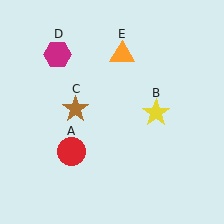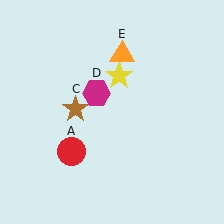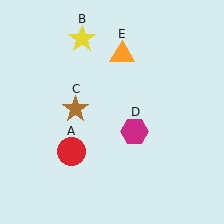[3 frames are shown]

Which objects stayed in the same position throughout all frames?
Red circle (object A) and brown star (object C) and orange triangle (object E) remained stationary.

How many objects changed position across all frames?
2 objects changed position: yellow star (object B), magenta hexagon (object D).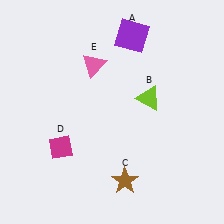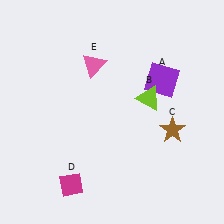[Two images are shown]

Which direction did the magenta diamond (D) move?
The magenta diamond (D) moved down.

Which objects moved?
The objects that moved are: the purple square (A), the brown star (C), the magenta diamond (D).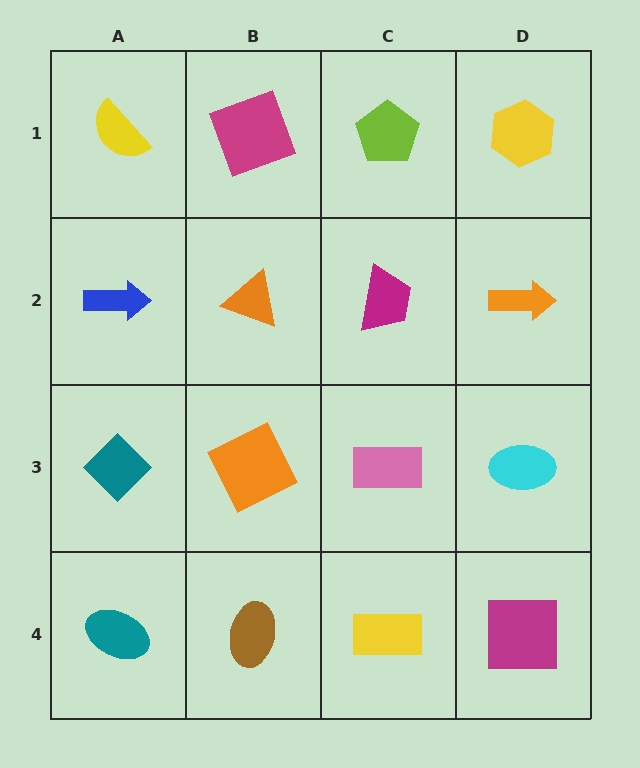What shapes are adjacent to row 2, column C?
A lime pentagon (row 1, column C), a pink rectangle (row 3, column C), an orange triangle (row 2, column B), an orange arrow (row 2, column D).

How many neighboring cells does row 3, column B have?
4.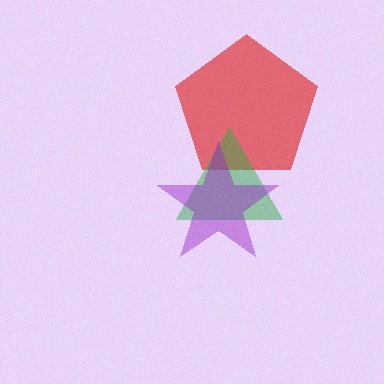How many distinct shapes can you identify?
There are 3 distinct shapes: a red pentagon, a green triangle, a purple star.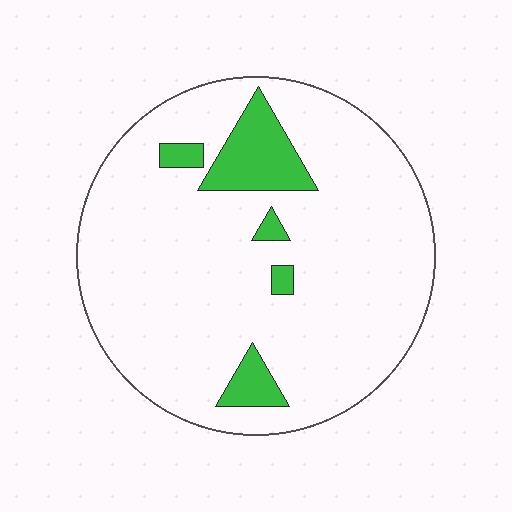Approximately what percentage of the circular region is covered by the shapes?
Approximately 10%.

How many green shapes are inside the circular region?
5.